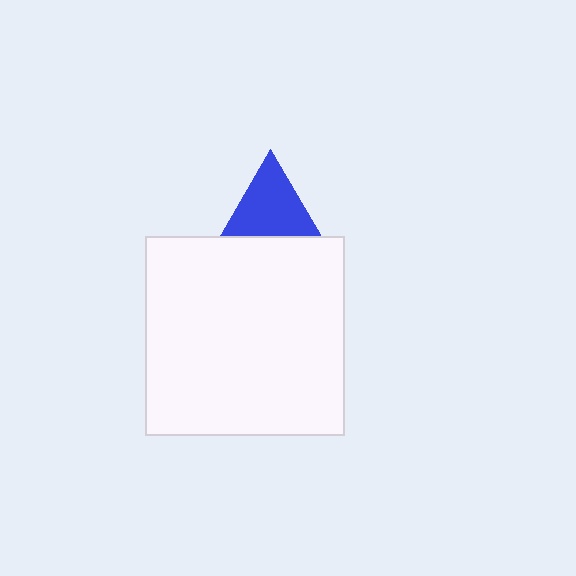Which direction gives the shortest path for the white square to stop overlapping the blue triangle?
Moving down gives the shortest separation.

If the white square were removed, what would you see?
You would see the complete blue triangle.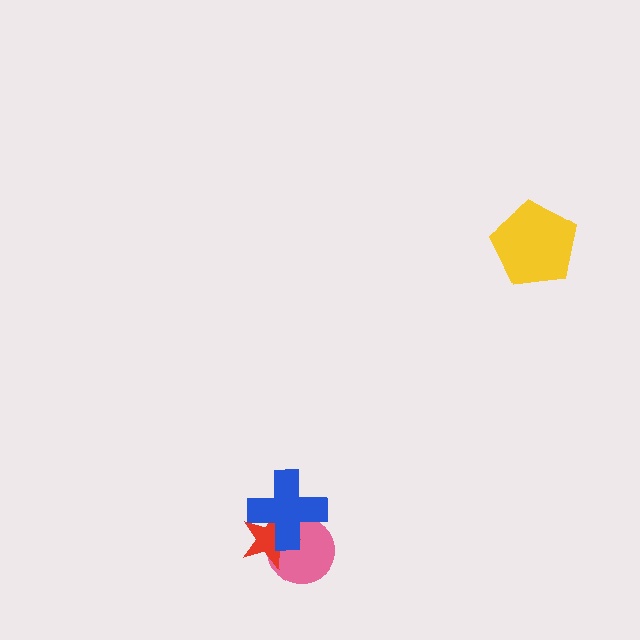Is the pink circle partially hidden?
Yes, it is partially covered by another shape.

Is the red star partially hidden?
Yes, it is partially covered by another shape.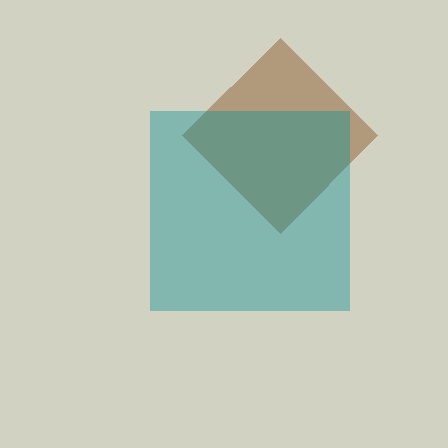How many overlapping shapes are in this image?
There are 2 overlapping shapes in the image.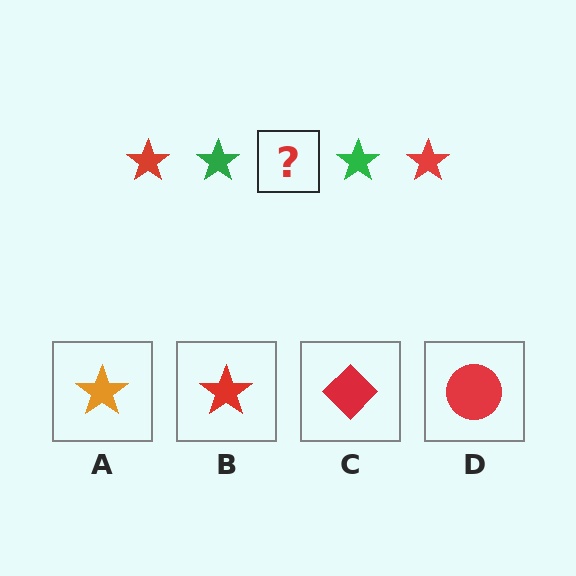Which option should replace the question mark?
Option B.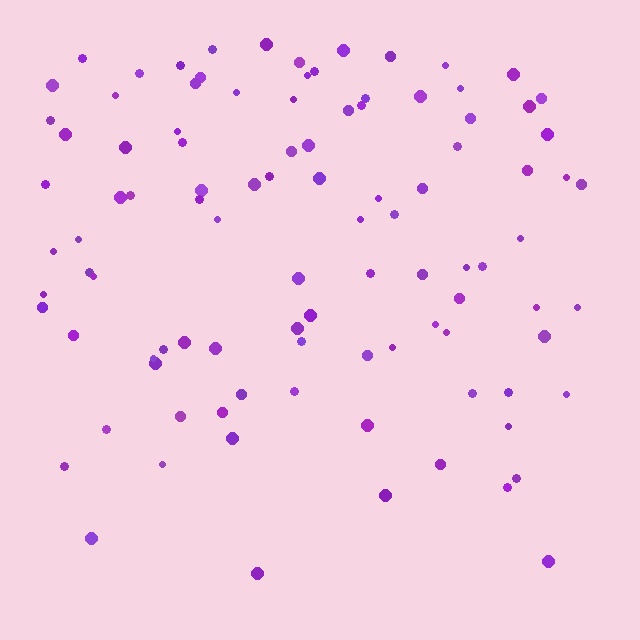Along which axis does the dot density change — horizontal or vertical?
Vertical.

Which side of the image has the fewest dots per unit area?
The bottom.